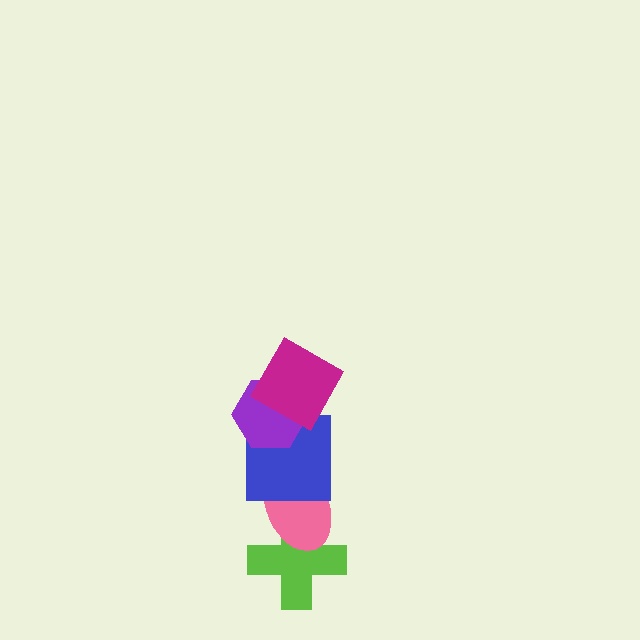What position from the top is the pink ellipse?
The pink ellipse is 4th from the top.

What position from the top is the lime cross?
The lime cross is 5th from the top.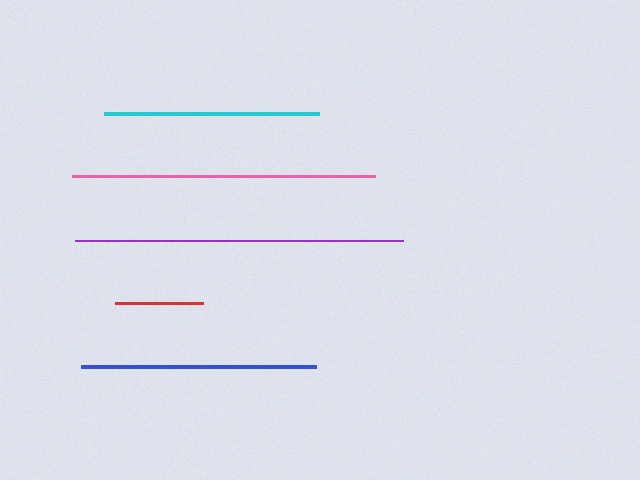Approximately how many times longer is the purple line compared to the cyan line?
The purple line is approximately 1.5 times the length of the cyan line.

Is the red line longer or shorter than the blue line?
The blue line is longer than the red line.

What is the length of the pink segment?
The pink segment is approximately 303 pixels long.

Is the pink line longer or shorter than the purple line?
The purple line is longer than the pink line.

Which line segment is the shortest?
The red line is the shortest at approximately 88 pixels.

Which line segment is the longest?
The purple line is the longest at approximately 328 pixels.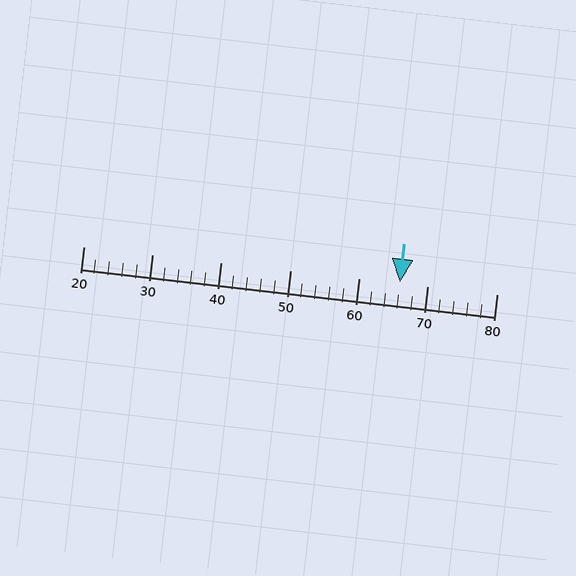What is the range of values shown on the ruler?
The ruler shows values from 20 to 80.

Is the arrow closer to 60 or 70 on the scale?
The arrow is closer to 70.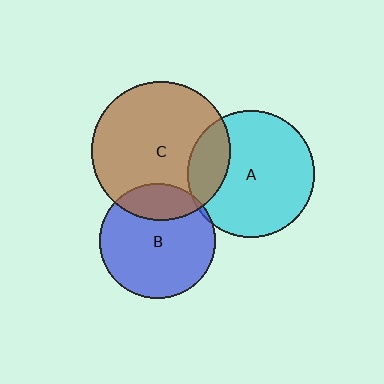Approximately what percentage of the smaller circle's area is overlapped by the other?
Approximately 20%.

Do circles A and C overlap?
Yes.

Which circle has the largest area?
Circle C (brown).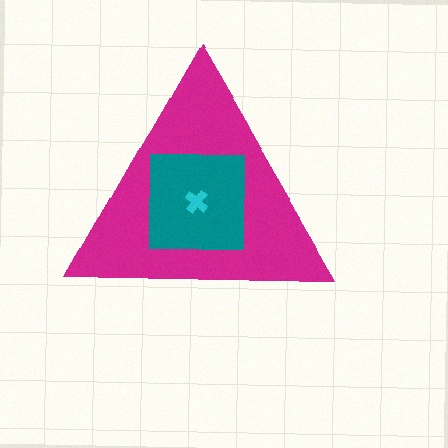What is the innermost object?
The cyan cross.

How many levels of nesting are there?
3.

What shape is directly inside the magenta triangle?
The teal square.